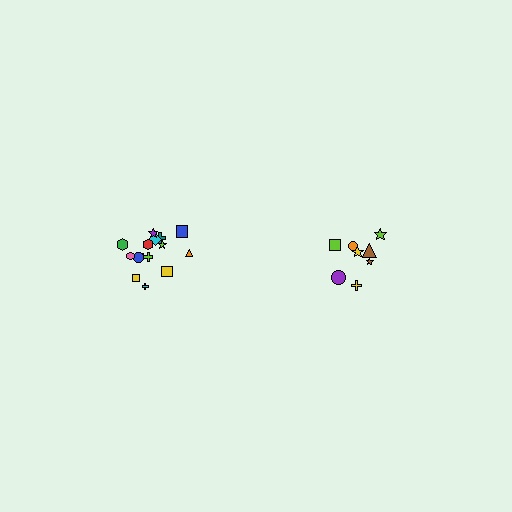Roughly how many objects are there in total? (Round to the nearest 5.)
Roughly 25 objects in total.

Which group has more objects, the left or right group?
The left group.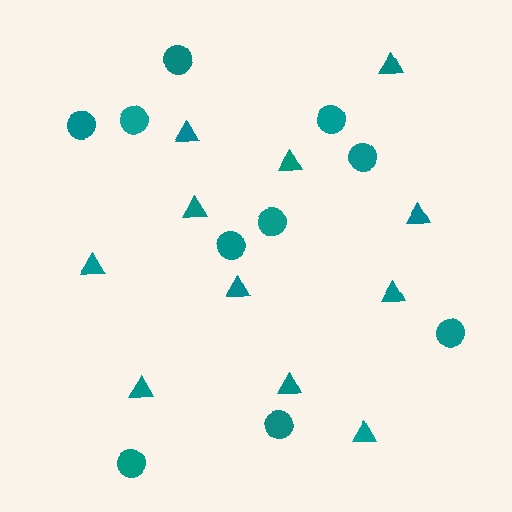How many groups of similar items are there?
There are 2 groups: one group of triangles (11) and one group of circles (10).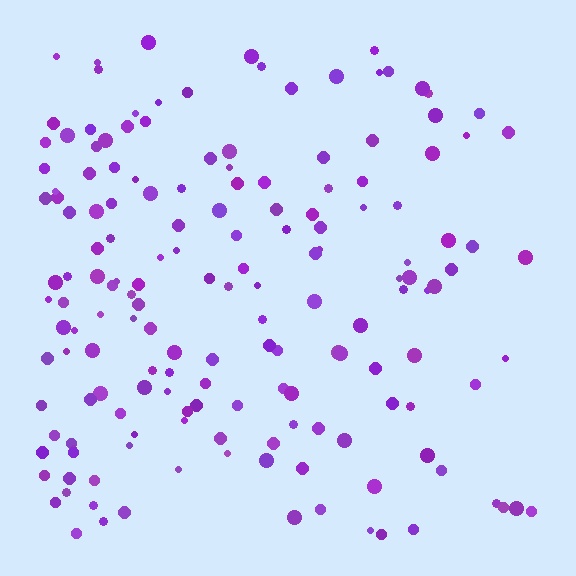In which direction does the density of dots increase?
From right to left, with the left side densest.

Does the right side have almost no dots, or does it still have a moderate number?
Still a moderate number, just noticeably fewer than the left.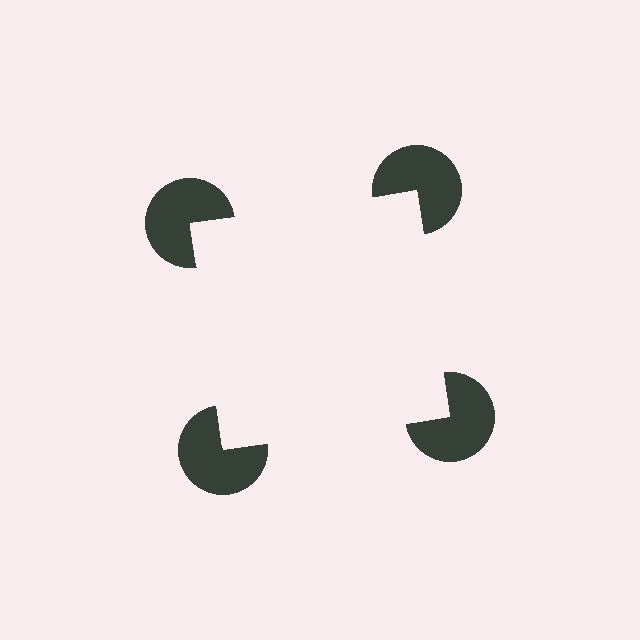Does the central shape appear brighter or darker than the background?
It typically appears slightly brighter than the background, even though no actual brightness change is drawn.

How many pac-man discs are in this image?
There are 4 — one at each vertex of the illusory square.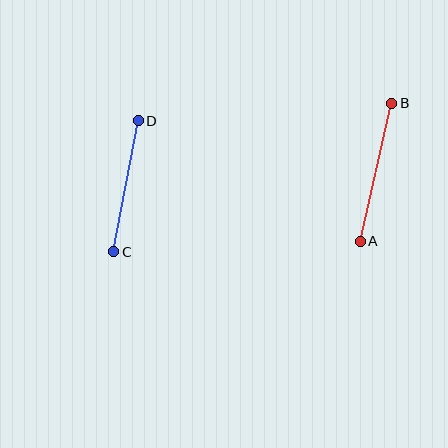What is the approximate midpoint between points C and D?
The midpoint is at approximately (126, 186) pixels.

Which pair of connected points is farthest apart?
Points A and B are farthest apart.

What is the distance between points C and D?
The distance is approximately 133 pixels.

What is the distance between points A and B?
The distance is approximately 141 pixels.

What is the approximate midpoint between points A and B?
The midpoint is at approximately (376, 172) pixels.